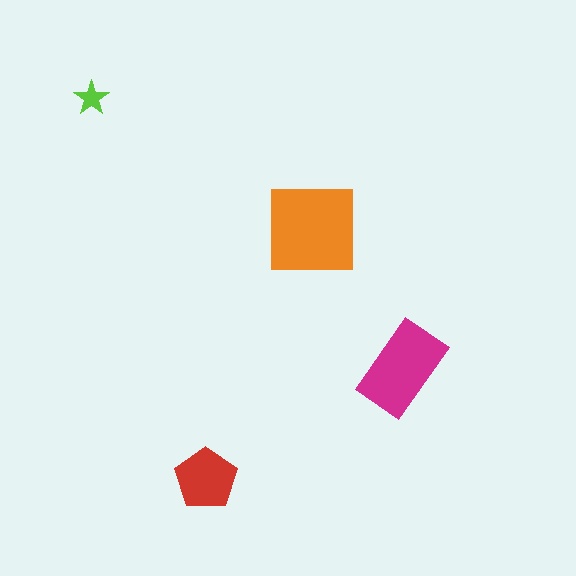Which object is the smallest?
The lime star.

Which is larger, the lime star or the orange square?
The orange square.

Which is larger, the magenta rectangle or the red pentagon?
The magenta rectangle.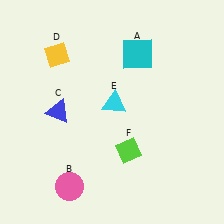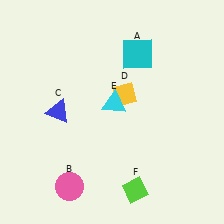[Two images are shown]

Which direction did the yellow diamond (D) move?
The yellow diamond (D) moved right.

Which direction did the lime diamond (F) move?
The lime diamond (F) moved down.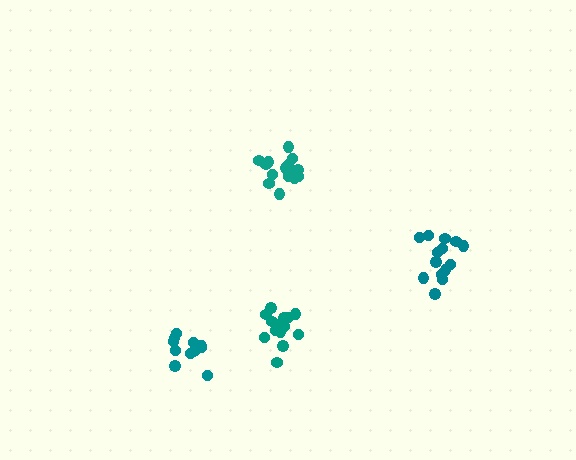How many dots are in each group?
Group 1: 11 dots, Group 2: 15 dots, Group 3: 14 dots, Group 4: 15 dots (55 total).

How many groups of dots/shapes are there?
There are 4 groups.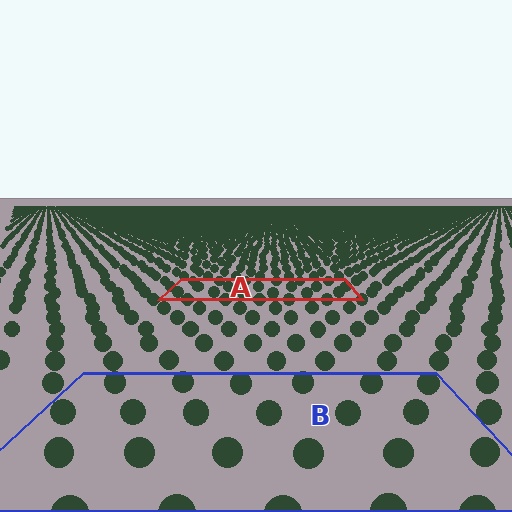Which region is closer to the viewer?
Region B is closer. The texture elements there are larger and more spread out.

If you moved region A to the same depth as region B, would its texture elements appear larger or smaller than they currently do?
They would appear larger. At a closer depth, the same texture elements are projected at a bigger on-screen size.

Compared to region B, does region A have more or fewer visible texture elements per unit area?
Region A has more texture elements per unit area — they are packed more densely because it is farther away.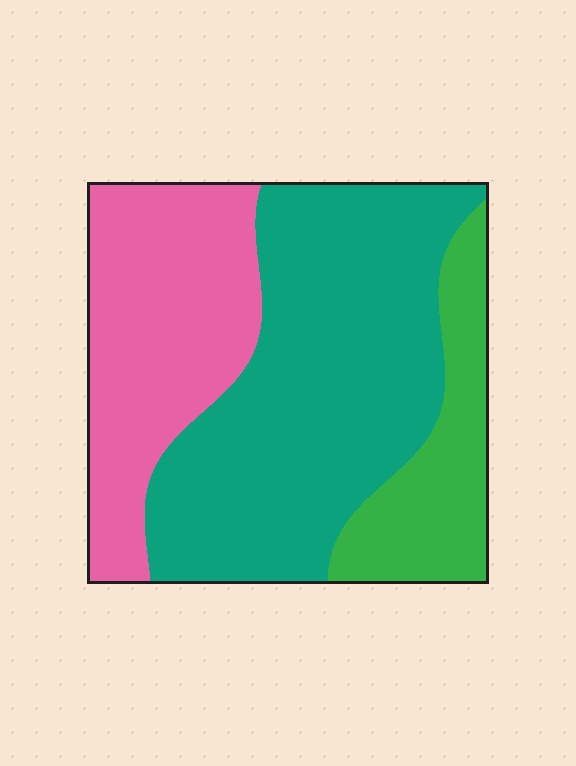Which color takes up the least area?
Green, at roughly 20%.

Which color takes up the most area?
Teal, at roughly 50%.